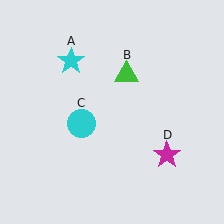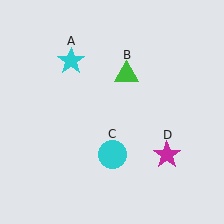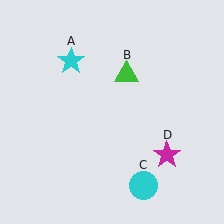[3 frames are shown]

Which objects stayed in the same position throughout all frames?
Cyan star (object A) and green triangle (object B) and magenta star (object D) remained stationary.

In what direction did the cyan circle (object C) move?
The cyan circle (object C) moved down and to the right.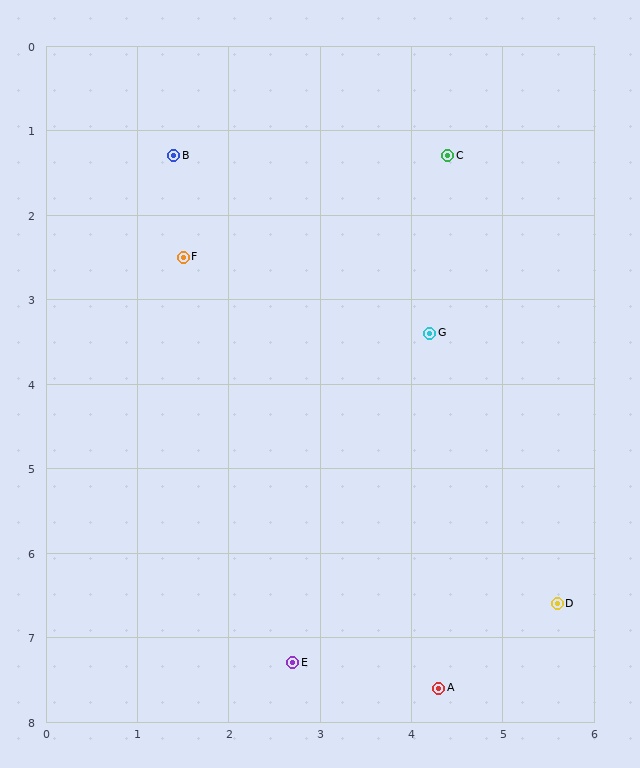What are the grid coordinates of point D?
Point D is at approximately (5.6, 6.6).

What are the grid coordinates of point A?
Point A is at approximately (4.3, 7.6).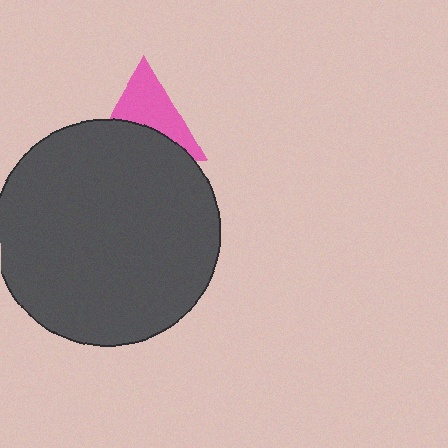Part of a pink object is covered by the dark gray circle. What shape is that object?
It is a triangle.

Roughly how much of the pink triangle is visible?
About half of it is visible (roughly 52%).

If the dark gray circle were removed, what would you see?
You would see the complete pink triangle.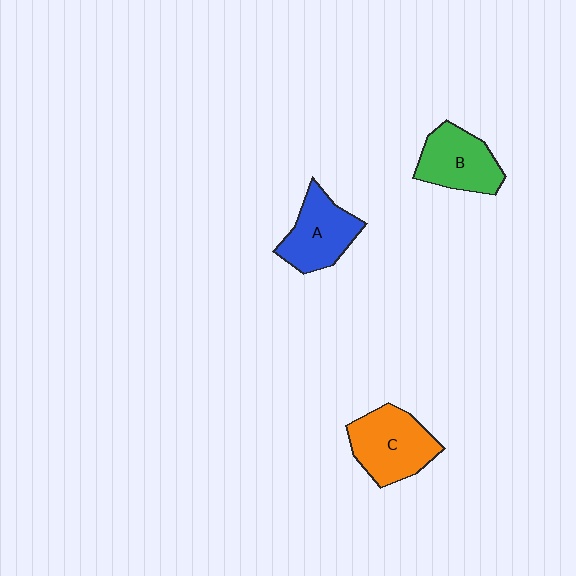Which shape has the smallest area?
Shape A (blue).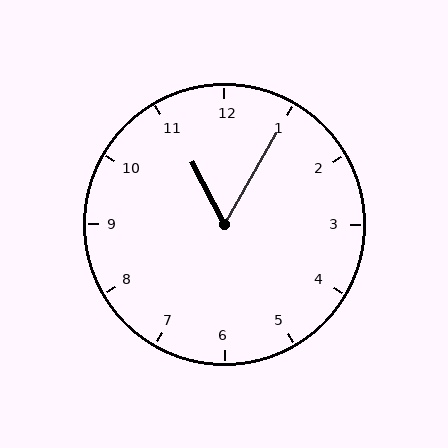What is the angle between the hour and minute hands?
Approximately 58 degrees.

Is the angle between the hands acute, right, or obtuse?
It is acute.